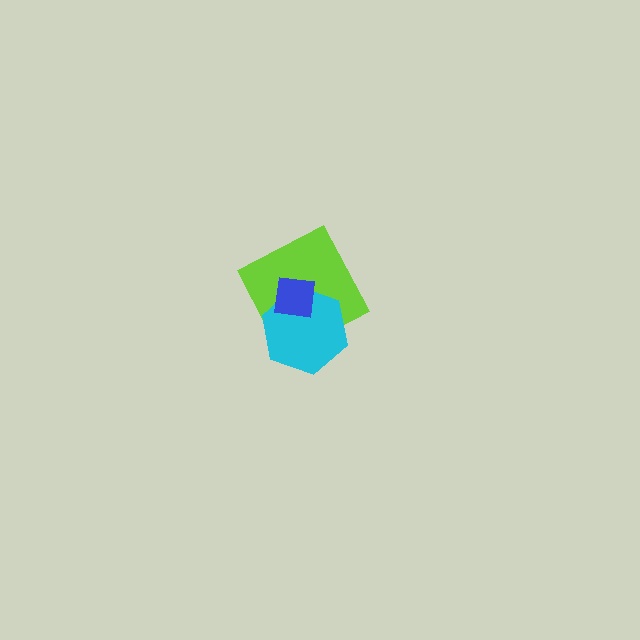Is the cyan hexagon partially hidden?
Yes, it is partially covered by another shape.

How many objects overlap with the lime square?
2 objects overlap with the lime square.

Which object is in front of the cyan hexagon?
The blue square is in front of the cyan hexagon.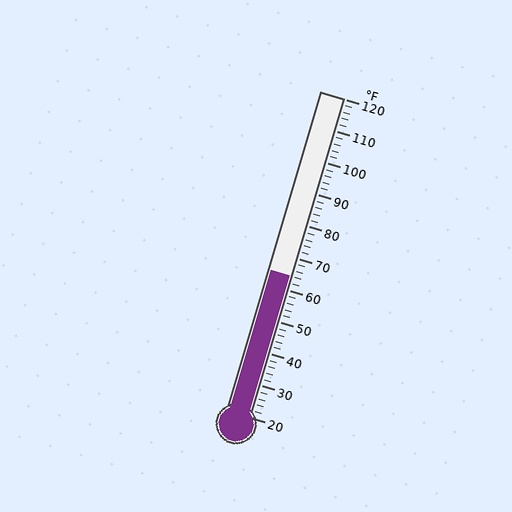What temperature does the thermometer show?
The thermometer shows approximately 64°F.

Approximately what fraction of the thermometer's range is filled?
The thermometer is filled to approximately 45% of its range.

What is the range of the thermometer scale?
The thermometer scale ranges from 20°F to 120°F.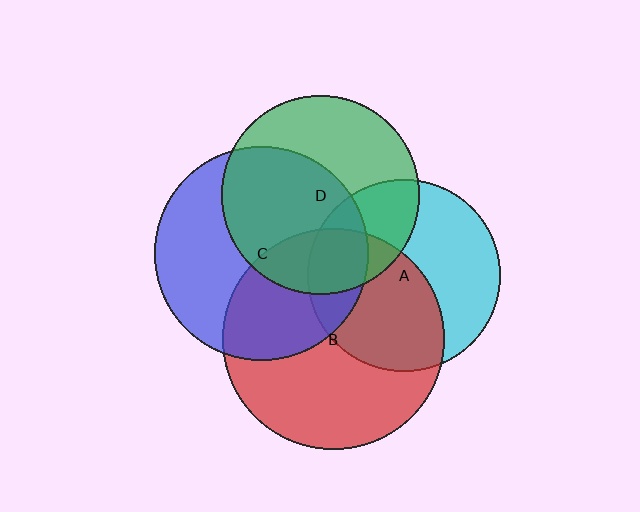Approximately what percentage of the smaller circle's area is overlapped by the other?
Approximately 20%.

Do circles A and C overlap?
Yes.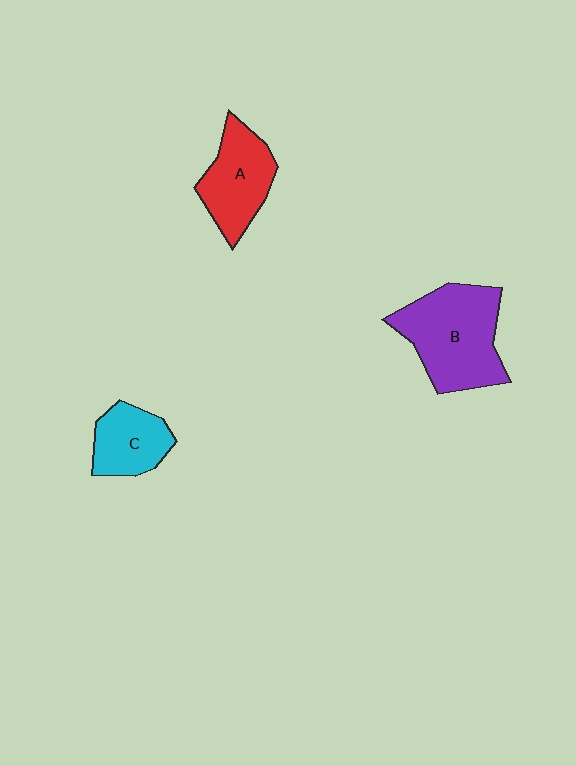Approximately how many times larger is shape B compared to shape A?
Approximately 1.5 times.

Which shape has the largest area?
Shape B (purple).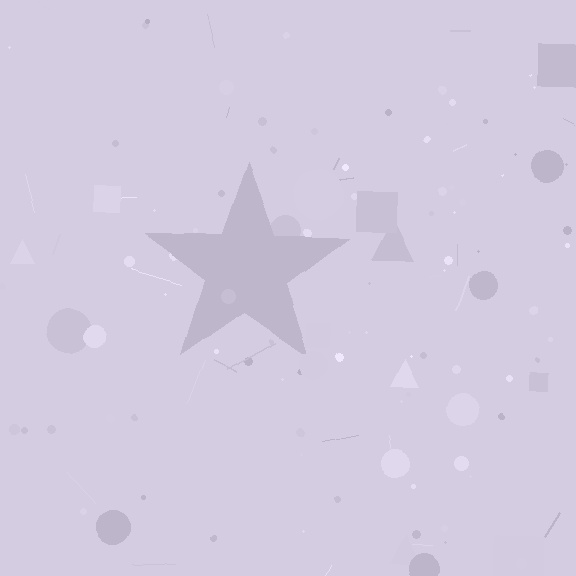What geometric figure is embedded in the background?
A star is embedded in the background.